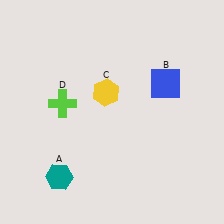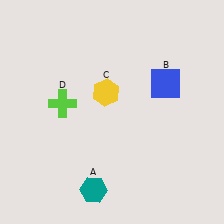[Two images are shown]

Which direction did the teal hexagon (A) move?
The teal hexagon (A) moved right.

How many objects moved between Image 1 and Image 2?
1 object moved between the two images.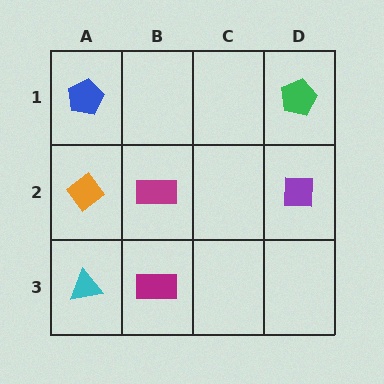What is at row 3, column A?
A cyan triangle.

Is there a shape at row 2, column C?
No, that cell is empty.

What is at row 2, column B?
A magenta rectangle.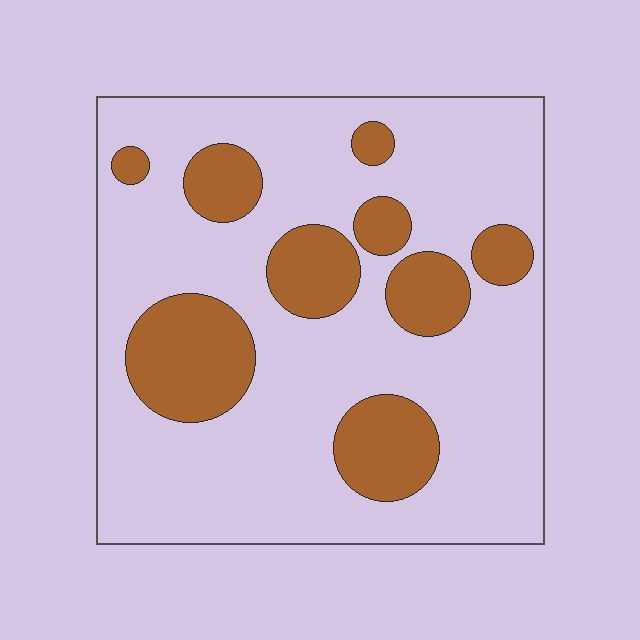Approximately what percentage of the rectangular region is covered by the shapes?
Approximately 25%.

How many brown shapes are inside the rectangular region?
9.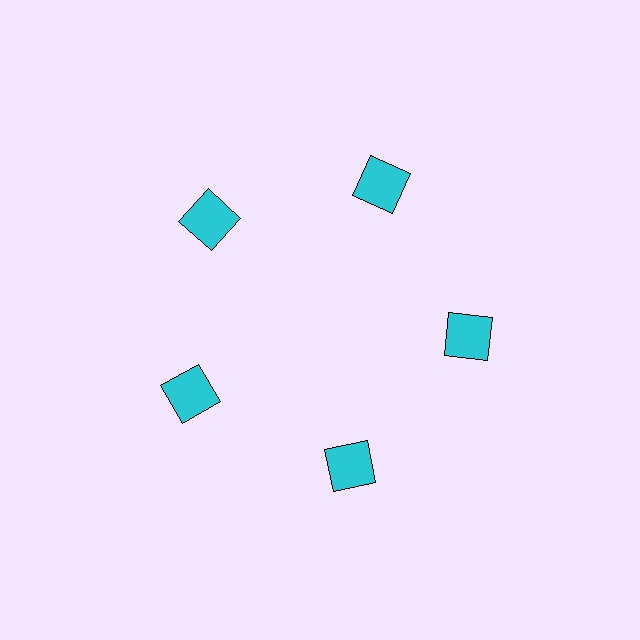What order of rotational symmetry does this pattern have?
This pattern has 5-fold rotational symmetry.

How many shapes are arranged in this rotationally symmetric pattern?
There are 5 shapes, arranged in 5 groups of 1.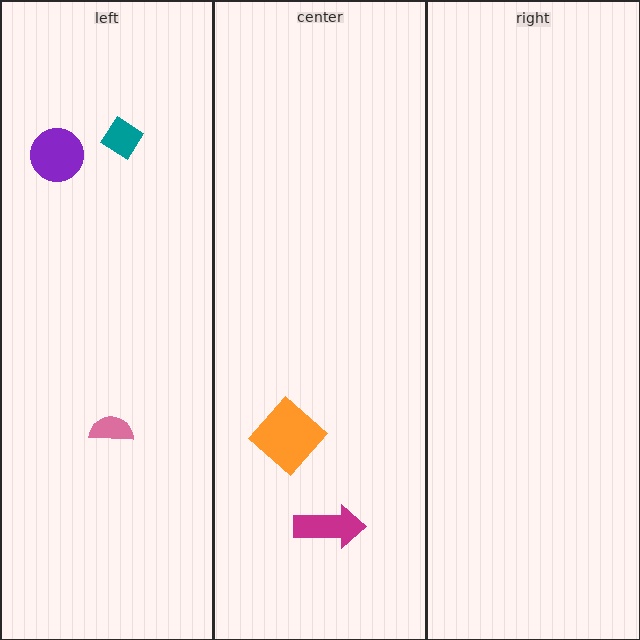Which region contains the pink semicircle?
The left region.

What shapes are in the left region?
The pink semicircle, the teal diamond, the purple circle.